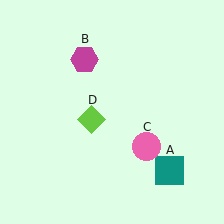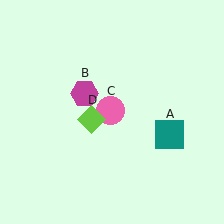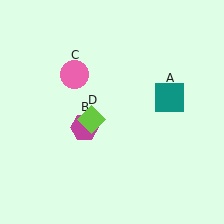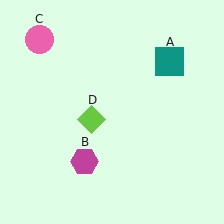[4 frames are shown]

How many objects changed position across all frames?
3 objects changed position: teal square (object A), magenta hexagon (object B), pink circle (object C).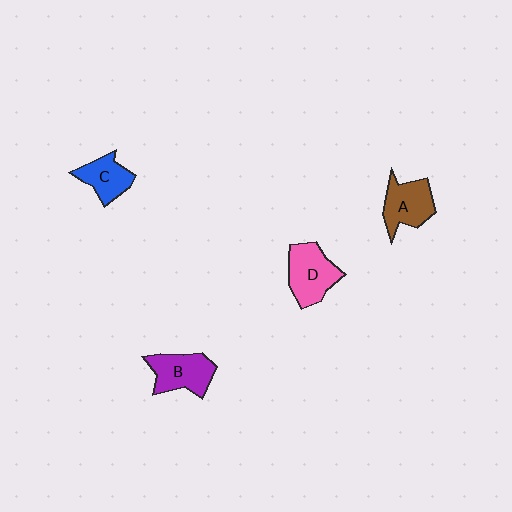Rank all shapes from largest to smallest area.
From largest to smallest: D (pink), B (purple), A (brown), C (blue).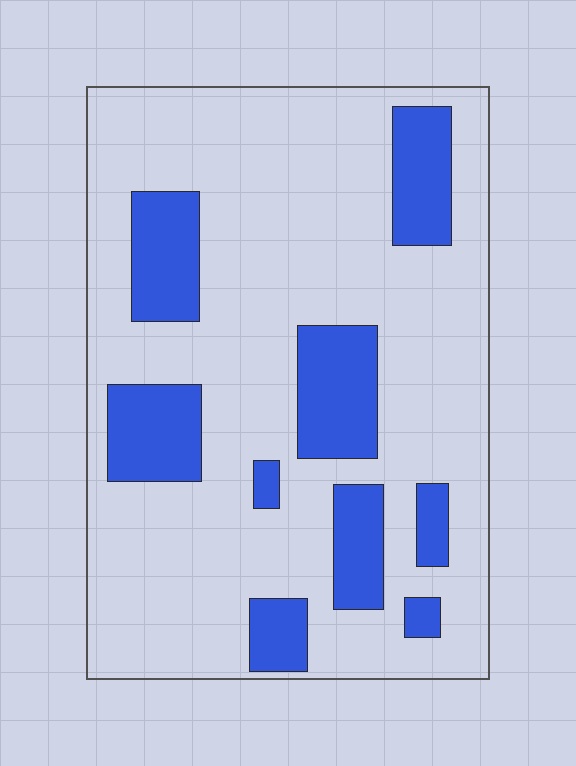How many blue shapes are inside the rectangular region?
9.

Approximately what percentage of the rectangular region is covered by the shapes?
Approximately 25%.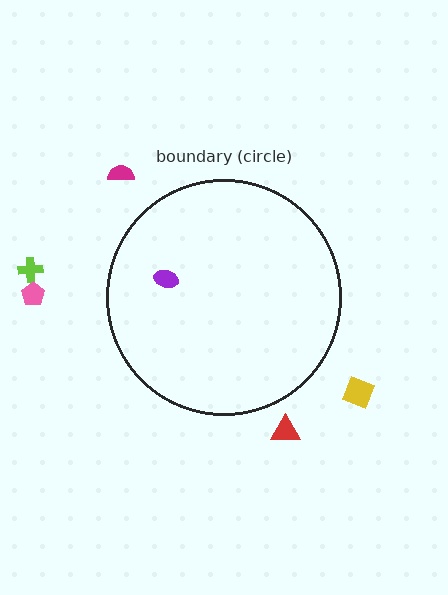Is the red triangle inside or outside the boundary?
Outside.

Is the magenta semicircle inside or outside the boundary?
Outside.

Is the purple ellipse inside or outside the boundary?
Inside.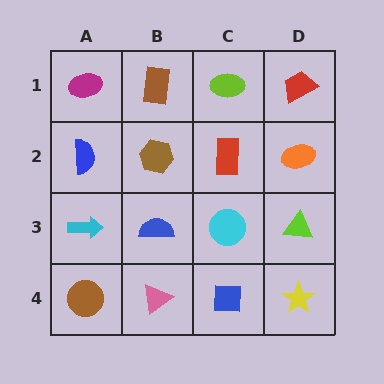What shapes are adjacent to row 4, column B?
A blue semicircle (row 3, column B), a brown circle (row 4, column A), a blue square (row 4, column C).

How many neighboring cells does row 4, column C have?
3.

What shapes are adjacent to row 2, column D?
A red trapezoid (row 1, column D), a lime triangle (row 3, column D), a red rectangle (row 2, column C).